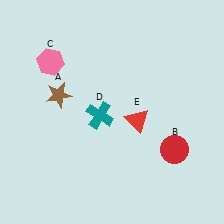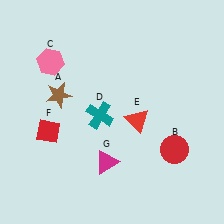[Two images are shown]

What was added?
A red diamond (F), a magenta triangle (G) were added in Image 2.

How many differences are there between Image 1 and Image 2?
There are 2 differences between the two images.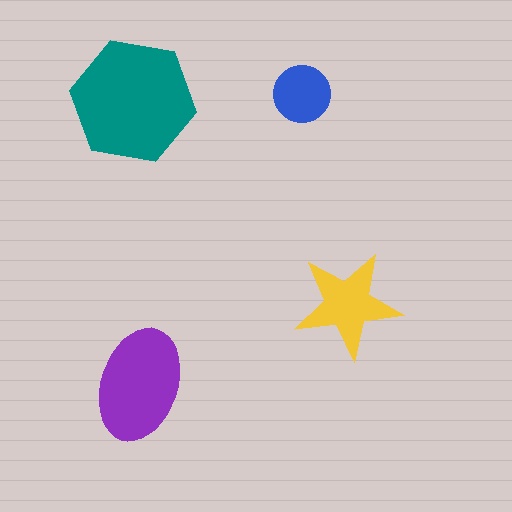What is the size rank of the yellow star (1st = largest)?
3rd.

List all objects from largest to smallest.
The teal hexagon, the purple ellipse, the yellow star, the blue circle.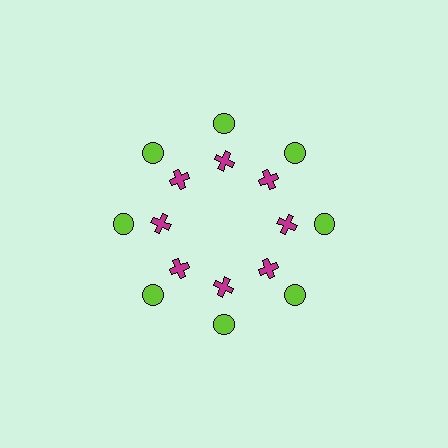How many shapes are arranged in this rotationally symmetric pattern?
There are 16 shapes, arranged in 8 groups of 2.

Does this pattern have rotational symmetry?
Yes, this pattern has 8-fold rotational symmetry. It looks the same after rotating 45 degrees around the center.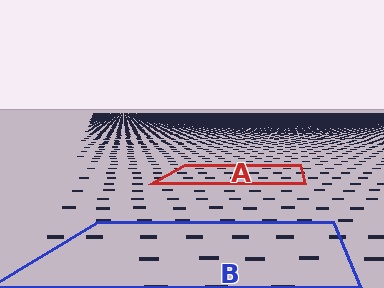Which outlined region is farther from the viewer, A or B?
Region A is farther from the viewer — the texture elements inside it appear smaller and more densely packed.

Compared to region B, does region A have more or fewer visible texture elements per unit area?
Region A has more texture elements per unit area — they are packed more densely because it is farther away.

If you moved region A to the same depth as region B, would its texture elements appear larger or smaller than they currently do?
They would appear larger. At a closer depth, the same texture elements are projected at a bigger on-screen size.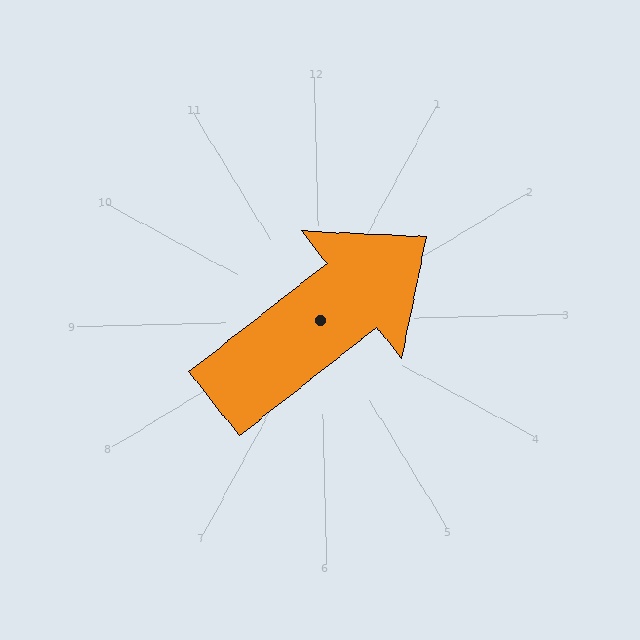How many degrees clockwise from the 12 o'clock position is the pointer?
Approximately 53 degrees.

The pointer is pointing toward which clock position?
Roughly 2 o'clock.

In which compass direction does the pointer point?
Northeast.